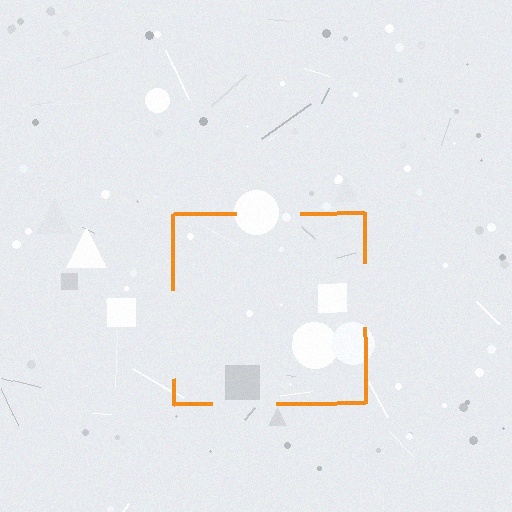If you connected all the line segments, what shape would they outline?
They would outline a square.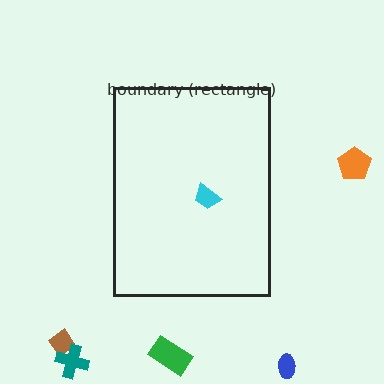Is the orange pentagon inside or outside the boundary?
Outside.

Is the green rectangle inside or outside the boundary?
Outside.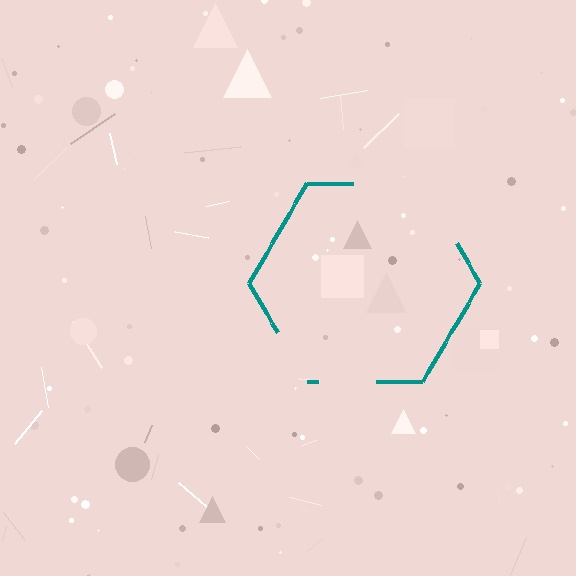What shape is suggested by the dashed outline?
The dashed outline suggests a hexagon.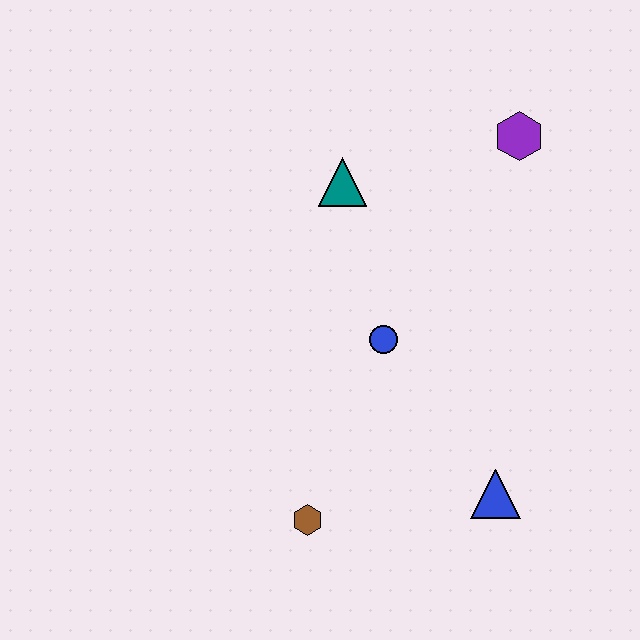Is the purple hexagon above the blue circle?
Yes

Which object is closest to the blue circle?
The teal triangle is closest to the blue circle.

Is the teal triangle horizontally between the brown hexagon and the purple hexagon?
Yes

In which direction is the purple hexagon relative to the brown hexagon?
The purple hexagon is above the brown hexagon.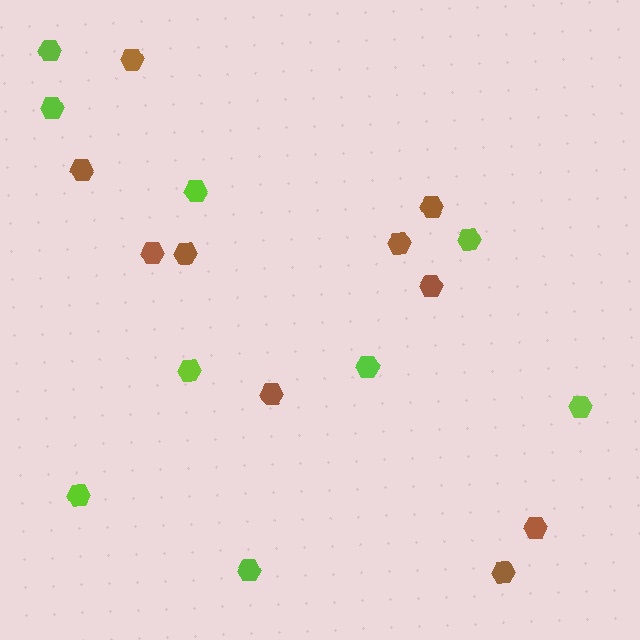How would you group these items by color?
There are 2 groups: one group of brown hexagons (10) and one group of lime hexagons (9).